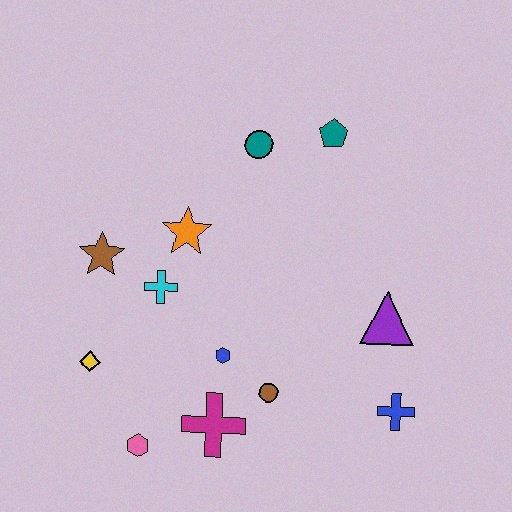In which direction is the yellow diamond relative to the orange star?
The yellow diamond is below the orange star.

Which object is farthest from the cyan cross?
The blue cross is farthest from the cyan cross.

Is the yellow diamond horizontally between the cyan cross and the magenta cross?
No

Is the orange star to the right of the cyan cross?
Yes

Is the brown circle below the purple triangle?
Yes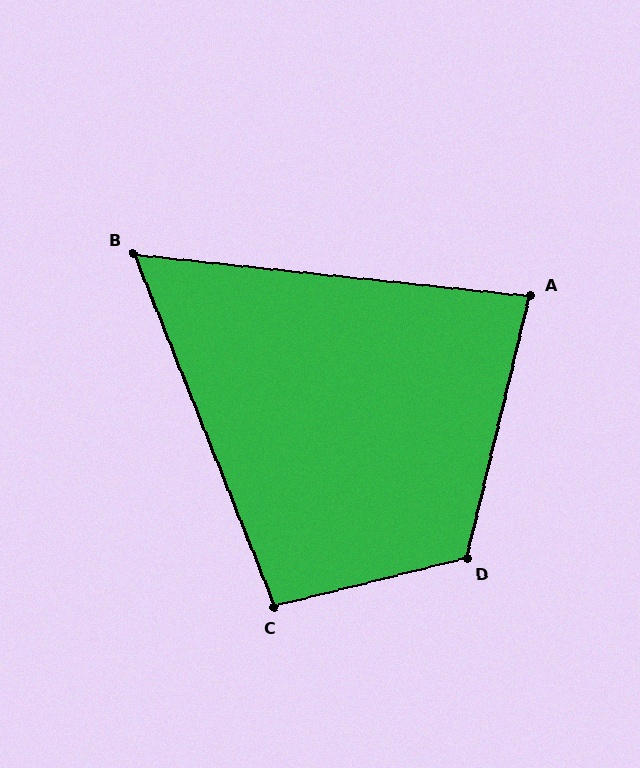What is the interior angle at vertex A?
Approximately 83 degrees (acute).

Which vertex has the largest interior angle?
D, at approximately 118 degrees.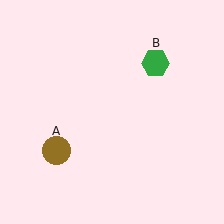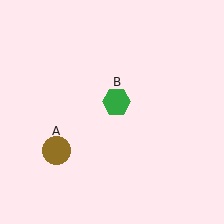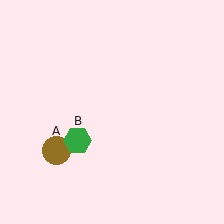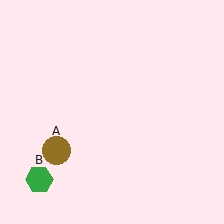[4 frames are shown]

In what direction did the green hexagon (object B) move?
The green hexagon (object B) moved down and to the left.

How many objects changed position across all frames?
1 object changed position: green hexagon (object B).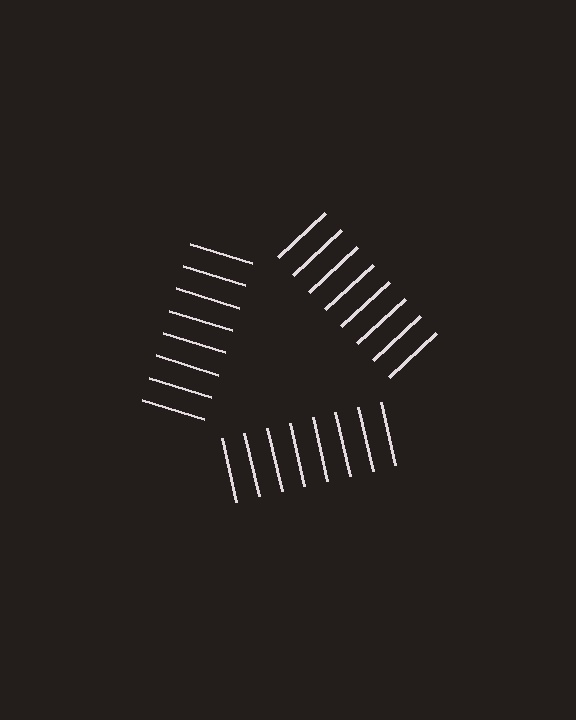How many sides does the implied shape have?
3 sides — the line-ends trace a triangle.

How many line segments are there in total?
24 — 8 along each of the 3 edges.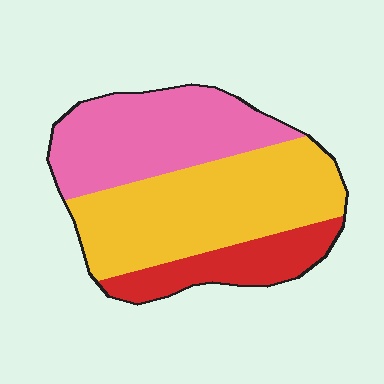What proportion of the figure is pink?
Pink covers about 35% of the figure.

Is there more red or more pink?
Pink.